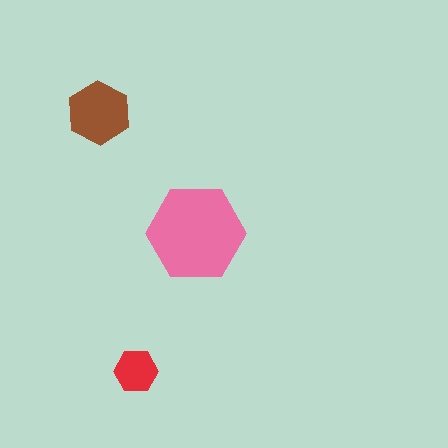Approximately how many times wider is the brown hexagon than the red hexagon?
About 1.5 times wider.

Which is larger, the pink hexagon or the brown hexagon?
The pink one.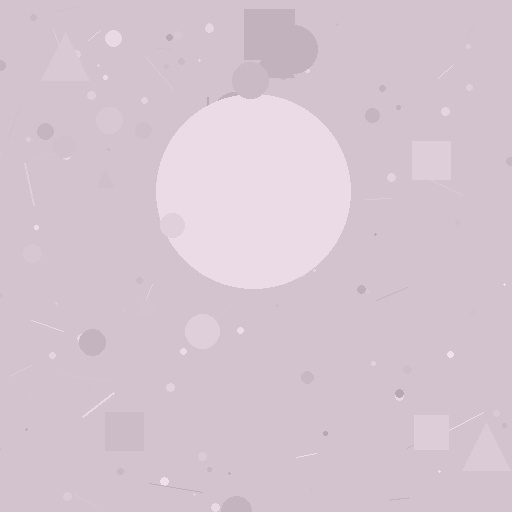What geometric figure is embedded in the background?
A circle is embedded in the background.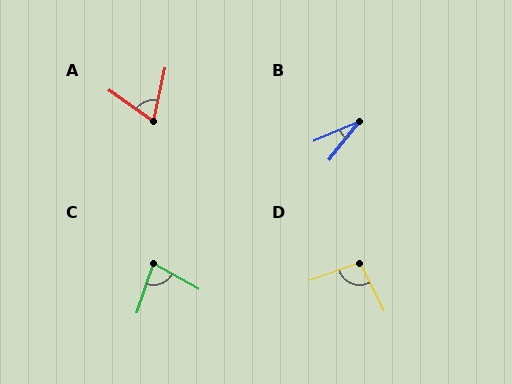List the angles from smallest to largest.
B (28°), A (66°), C (79°), D (98°).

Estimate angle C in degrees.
Approximately 79 degrees.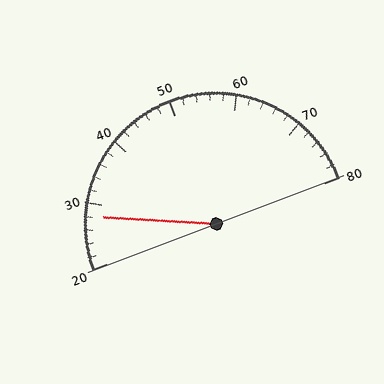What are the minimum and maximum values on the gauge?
The gauge ranges from 20 to 80.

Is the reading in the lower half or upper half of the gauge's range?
The reading is in the lower half of the range (20 to 80).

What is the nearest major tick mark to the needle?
The nearest major tick mark is 30.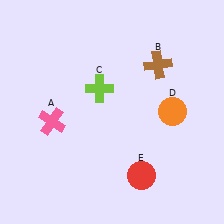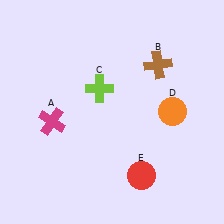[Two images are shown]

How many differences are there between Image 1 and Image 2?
There is 1 difference between the two images.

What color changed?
The cross (A) changed from pink in Image 1 to magenta in Image 2.